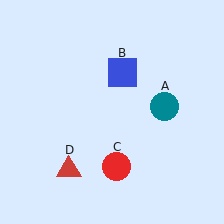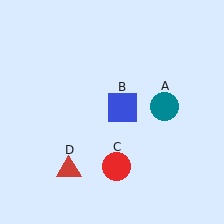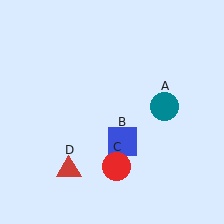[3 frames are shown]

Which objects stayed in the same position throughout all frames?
Teal circle (object A) and red circle (object C) and red triangle (object D) remained stationary.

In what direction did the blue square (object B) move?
The blue square (object B) moved down.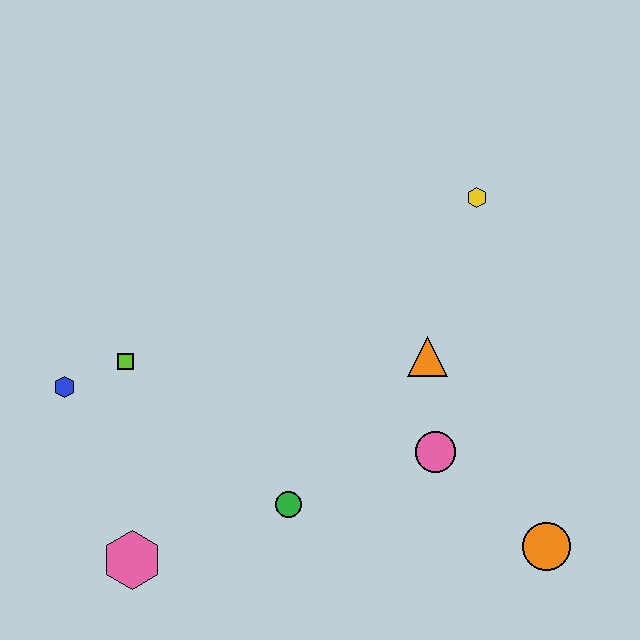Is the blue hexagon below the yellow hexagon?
Yes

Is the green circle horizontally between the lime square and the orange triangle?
Yes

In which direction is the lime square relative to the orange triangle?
The lime square is to the left of the orange triangle.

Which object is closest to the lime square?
The blue hexagon is closest to the lime square.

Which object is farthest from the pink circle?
The blue hexagon is farthest from the pink circle.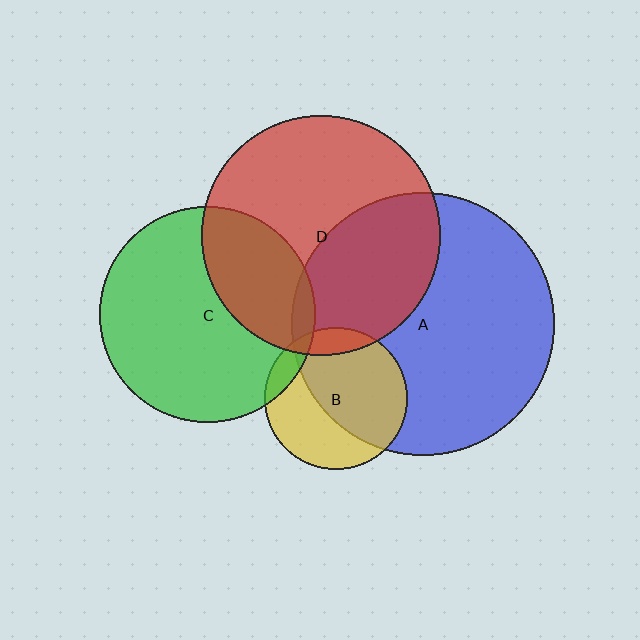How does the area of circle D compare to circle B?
Approximately 2.8 times.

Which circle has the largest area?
Circle A (blue).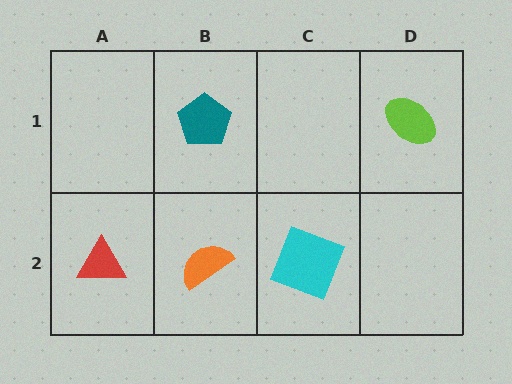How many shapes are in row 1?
2 shapes.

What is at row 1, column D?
A lime ellipse.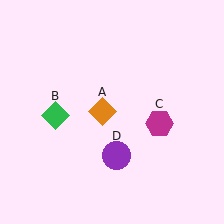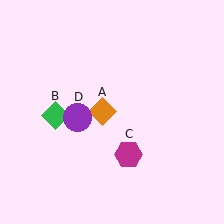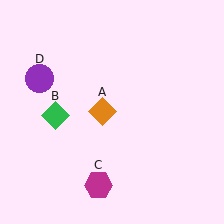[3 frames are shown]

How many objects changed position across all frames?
2 objects changed position: magenta hexagon (object C), purple circle (object D).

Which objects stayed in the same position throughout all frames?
Orange diamond (object A) and green diamond (object B) remained stationary.